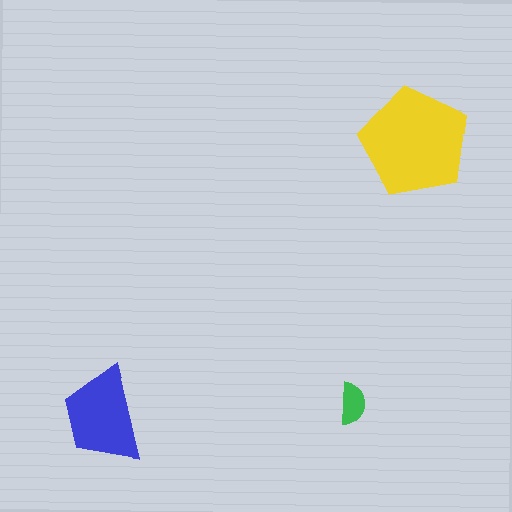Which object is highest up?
The yellow pentagon is topmost.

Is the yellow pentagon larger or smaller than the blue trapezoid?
Larger.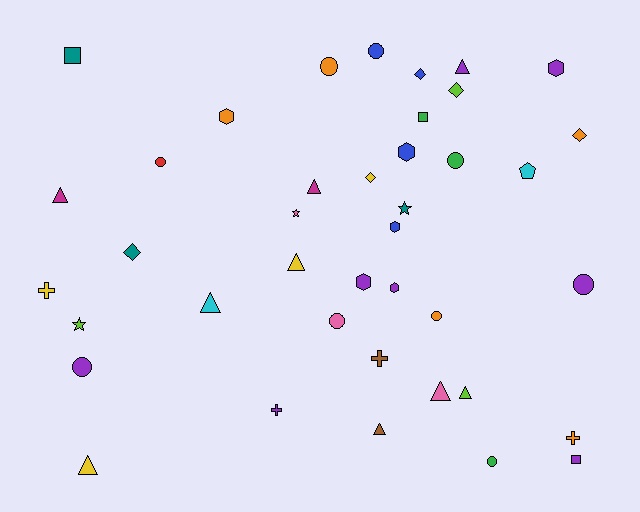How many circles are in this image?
There are 9 circles.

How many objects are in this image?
There are 40 objects.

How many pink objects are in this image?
There are 3 pink objects.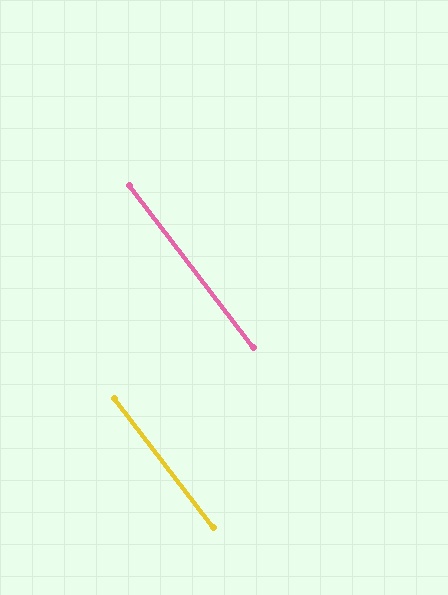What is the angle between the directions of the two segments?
Approximately 0 degrees.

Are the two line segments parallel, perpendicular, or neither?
Parallel — their directions differ by only 0.2°.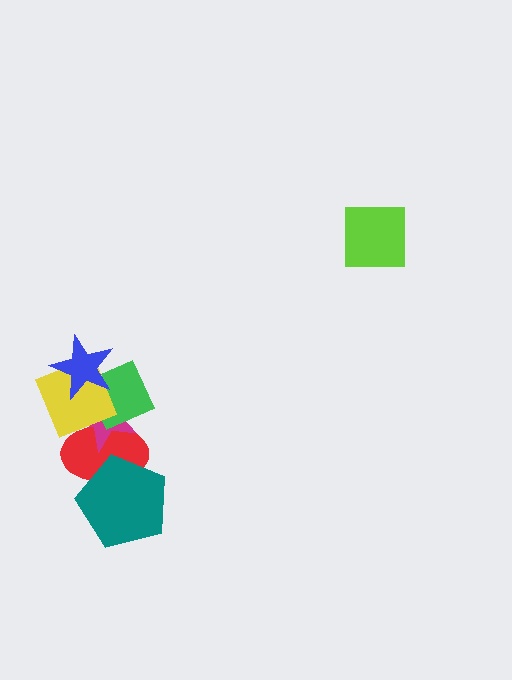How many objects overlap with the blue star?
3 objects overlap with the blue star.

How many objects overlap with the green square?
4 objects overlap with the green square.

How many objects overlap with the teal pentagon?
1 object overlaps with the teal pentagon.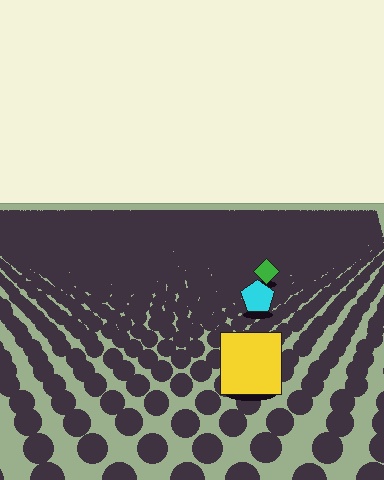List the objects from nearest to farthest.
From nearest to farthest: the yellow square, the cyan pentagon, the green diamond.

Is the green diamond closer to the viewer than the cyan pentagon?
No. The cyan pentagon is closer — you can tell from the texture gradient: the ground texture is coarser near it.